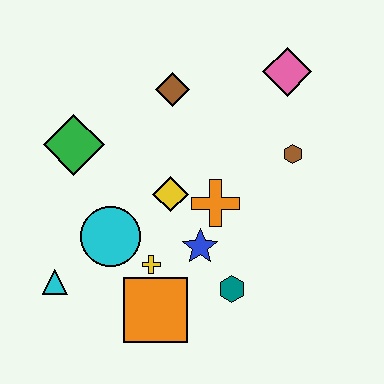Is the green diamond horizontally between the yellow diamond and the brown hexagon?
No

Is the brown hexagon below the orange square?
No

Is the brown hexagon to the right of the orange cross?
Yes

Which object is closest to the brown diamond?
The yellow diamond is closest to the brown diamond.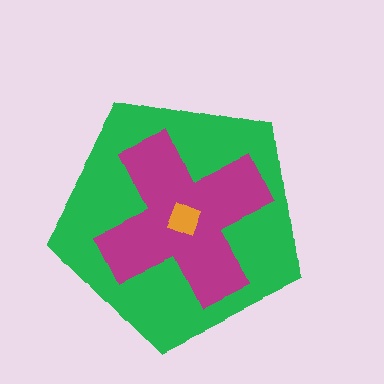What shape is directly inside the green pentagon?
The magenta cross.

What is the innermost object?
The orange diamond.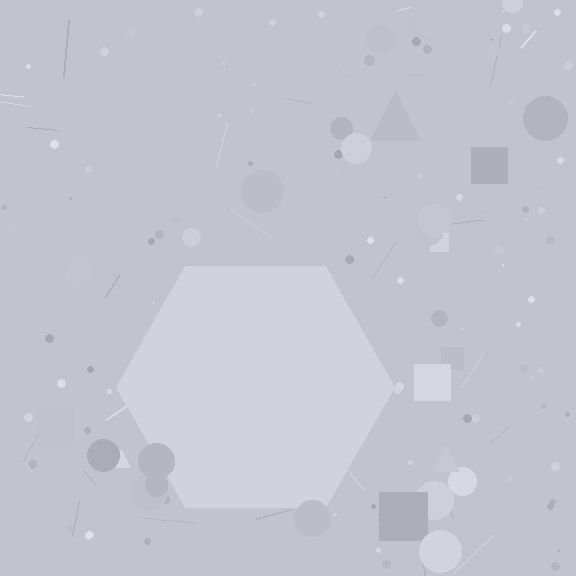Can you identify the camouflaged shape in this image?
The camouflaged shape is a hexagon.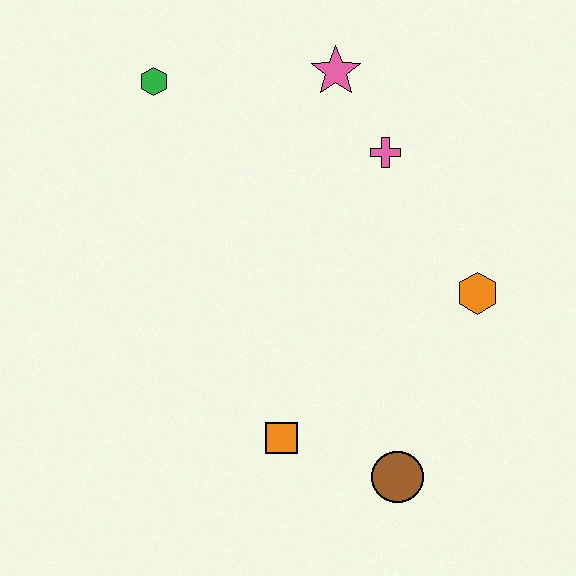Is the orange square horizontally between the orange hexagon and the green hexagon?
Yes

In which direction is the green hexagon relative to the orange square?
The green hexagon is above the orange square.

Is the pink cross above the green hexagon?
No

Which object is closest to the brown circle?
The orange square is closest to the brown circle.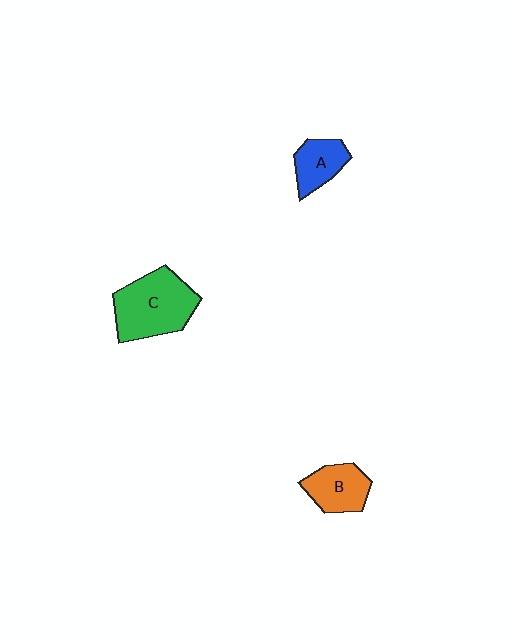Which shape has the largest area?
Shape C (green).